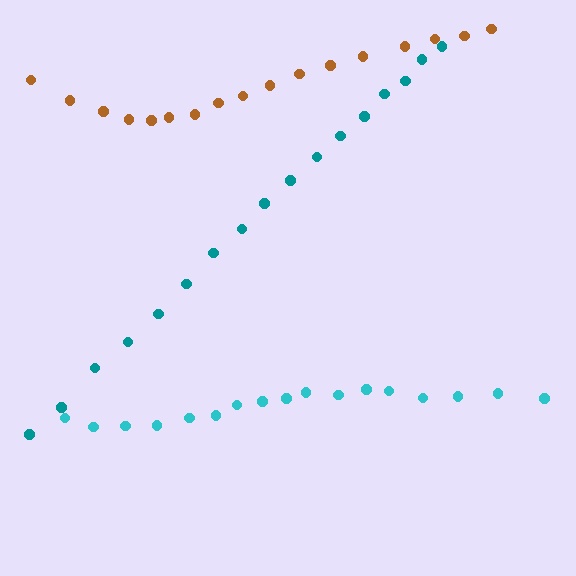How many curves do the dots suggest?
There are 3 distinct paths.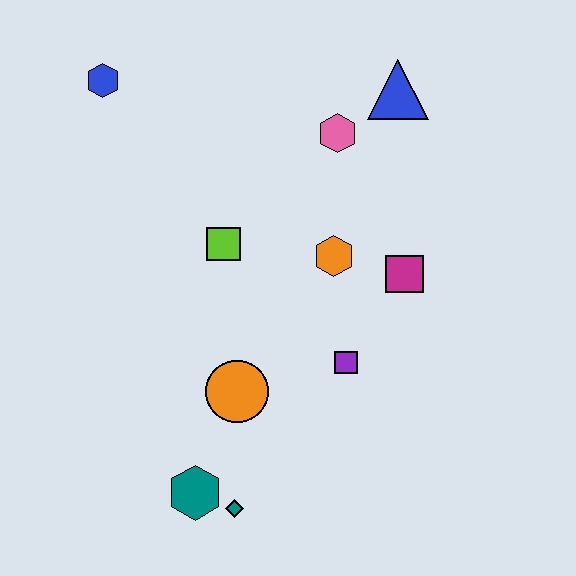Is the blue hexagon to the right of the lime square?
No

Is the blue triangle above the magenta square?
Yes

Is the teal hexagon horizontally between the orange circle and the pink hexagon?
No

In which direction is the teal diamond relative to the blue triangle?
The teal diamond is below the blue triangle.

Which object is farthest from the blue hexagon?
The teal diamond is farthest from the blue hexagon.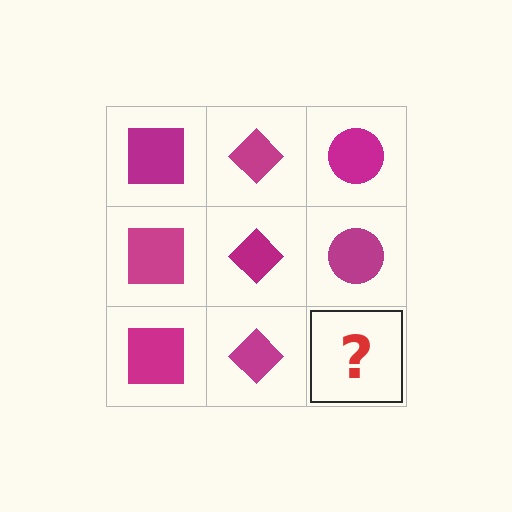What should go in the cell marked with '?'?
The missing cell should contain a magenta circle.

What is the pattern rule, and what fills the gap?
The rule is that each column has a consistent shape. The gap should be filled with a magenta circle.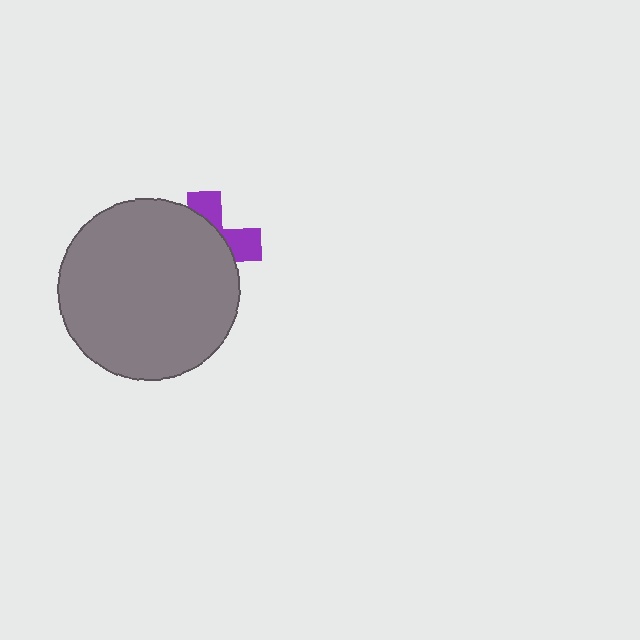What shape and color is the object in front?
The object in front is a gray circle.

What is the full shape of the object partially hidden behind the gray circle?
The partially hidden object is a purple cross.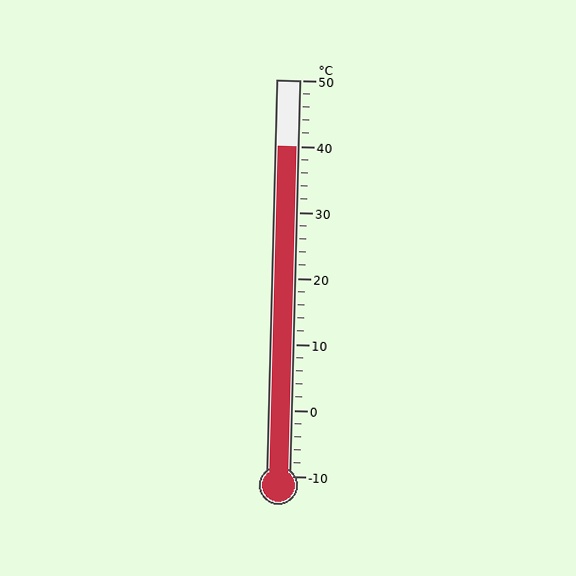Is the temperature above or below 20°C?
The temperature is above 20°C.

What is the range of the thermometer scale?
The thermometer scale ranges from -10°C to 50°C.